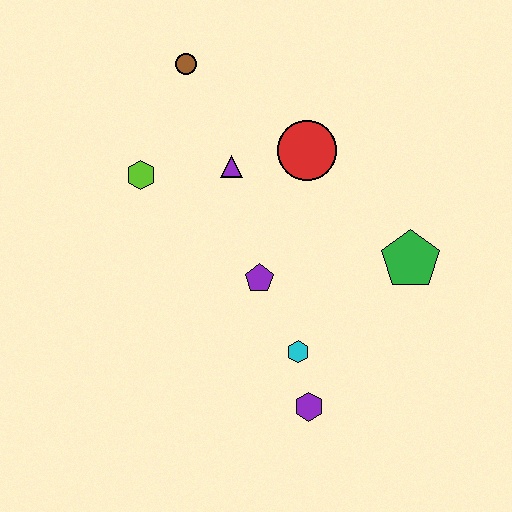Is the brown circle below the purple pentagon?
No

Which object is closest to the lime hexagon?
The purple triangle is closest to the lime hexagon.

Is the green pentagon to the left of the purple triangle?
No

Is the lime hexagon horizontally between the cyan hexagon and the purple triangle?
No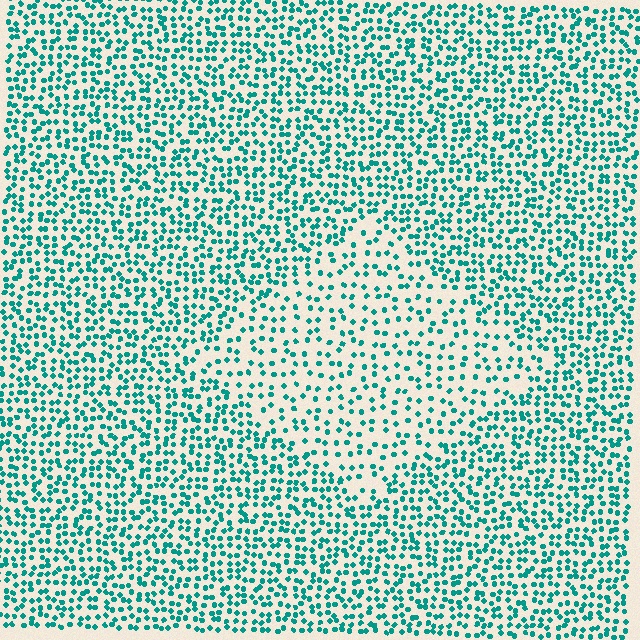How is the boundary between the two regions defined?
The boundary is defined by a change in element density (approximately 1.8x ratio). All elements are the same color, size, and shape.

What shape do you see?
I see a diamond.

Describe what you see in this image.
The image contains small teal elements arranged at two different densities. A diamond-shaped region is visible where the elements are less densely packed than the surrounding area.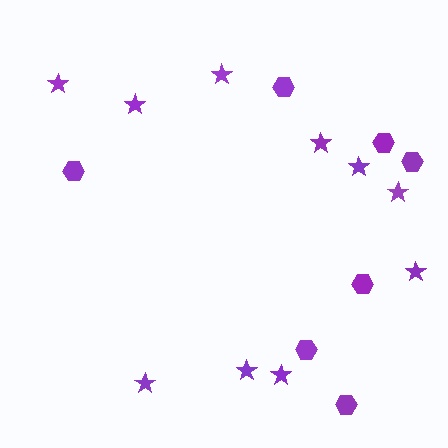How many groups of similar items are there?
There are 2 groups: one group of hexagons (7) and one group of stars (10).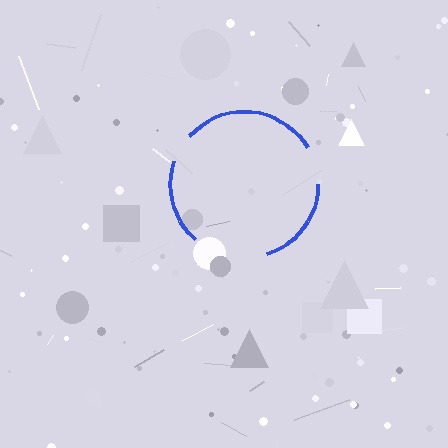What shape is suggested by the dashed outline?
The dashed outline suggests a circle.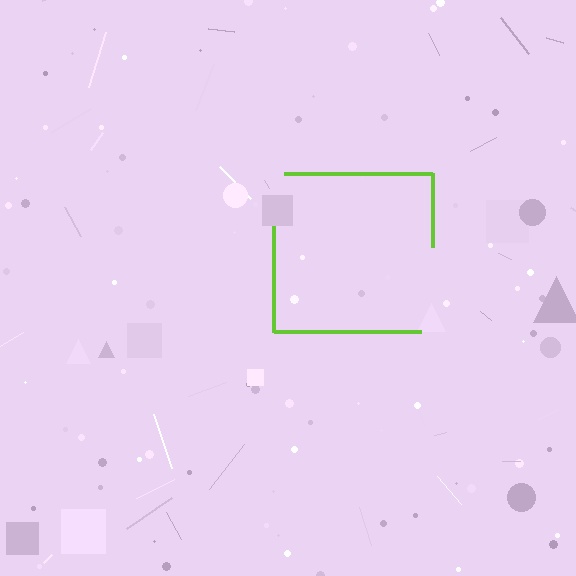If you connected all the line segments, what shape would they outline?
They would outline a square.